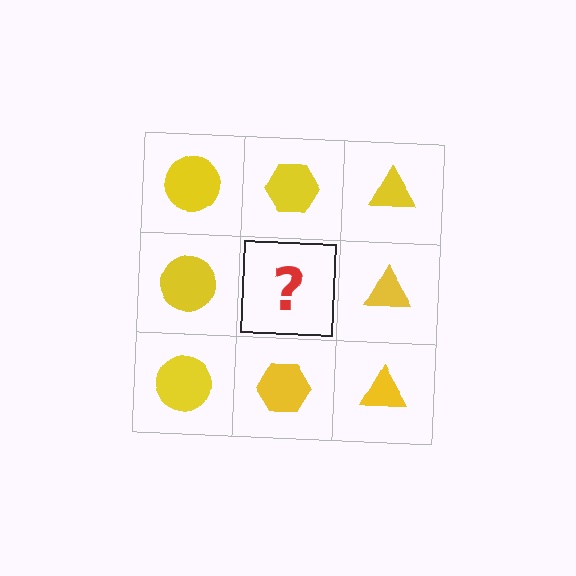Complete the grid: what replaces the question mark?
The question mark should be replaced with a yellow hexagon.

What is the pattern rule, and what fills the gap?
The rule is that each column has a consistent shape. The gap should be filled with a yellow hexagon.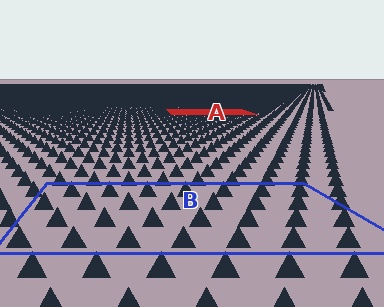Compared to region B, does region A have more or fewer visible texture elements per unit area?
Region A has more texture elements per unit area — they are packed more densely because it is farther away.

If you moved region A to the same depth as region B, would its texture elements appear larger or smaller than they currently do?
They would appear larger. At a closer depth, the same texture elements are projected at a bigger on-screen size.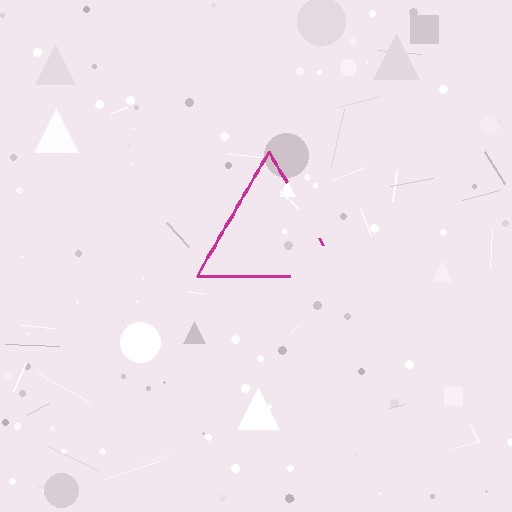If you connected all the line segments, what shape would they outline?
They would outline a triangle.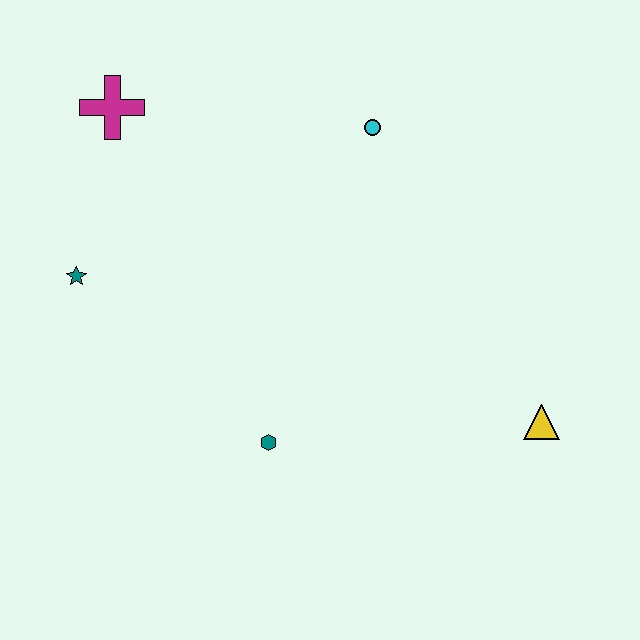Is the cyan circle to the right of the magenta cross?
Yes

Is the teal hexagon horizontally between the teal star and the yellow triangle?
Yes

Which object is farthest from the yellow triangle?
The magenta cross is farthest from the yellow triangle.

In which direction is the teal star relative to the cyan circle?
The teal star is to the left of the cyan circle.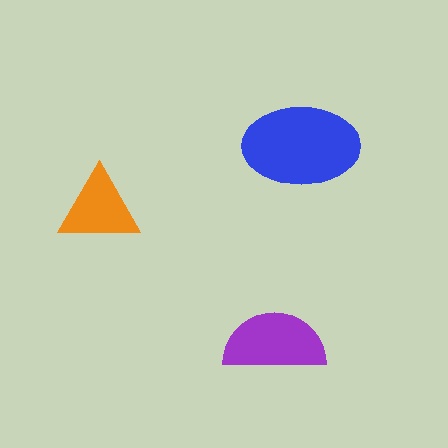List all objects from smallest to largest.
The orange triangle, the purple semicircle, the blue ellipse.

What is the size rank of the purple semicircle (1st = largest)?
2nd.